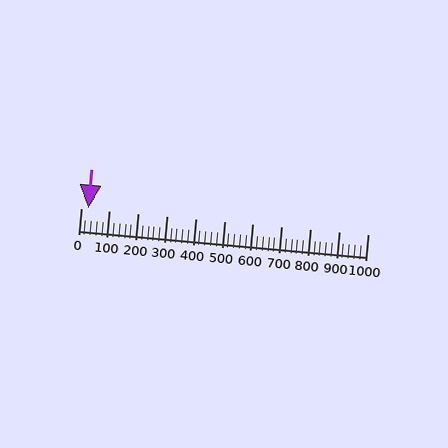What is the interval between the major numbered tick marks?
The major tick marks are spaced 100 units apart.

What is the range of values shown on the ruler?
The ruler shows values from 0 to 1000.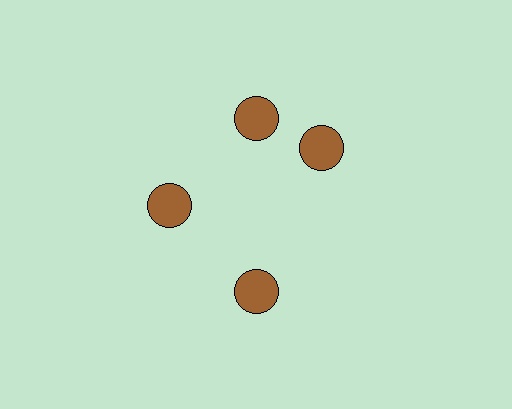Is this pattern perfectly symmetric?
No. The 4 brown circles are arranged in a ring, but one element near the 3 o'clock position is rotated out of alignment along the ring, breaking the 4-fold rotational symmetry.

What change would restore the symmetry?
The symmetry would be restored by rotating it back into even spacing with its neighbors so that all 4 circles sit at equal angles and equal distance from the center.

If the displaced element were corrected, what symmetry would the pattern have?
It would have 4-fold rotational symmetry — the pattern would map onto itself every 90 degrees.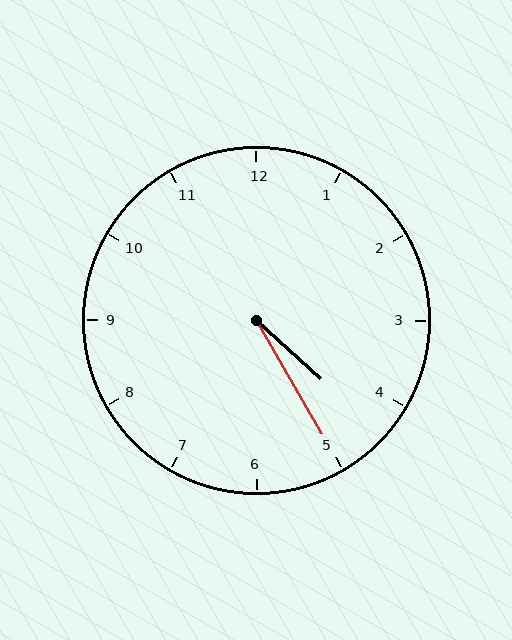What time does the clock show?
4:25.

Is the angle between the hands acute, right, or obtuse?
It is acute.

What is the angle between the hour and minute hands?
Approximately 18 degrees.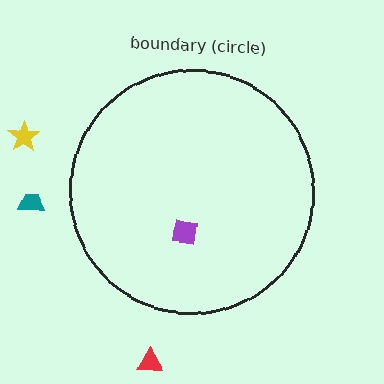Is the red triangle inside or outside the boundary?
Outside.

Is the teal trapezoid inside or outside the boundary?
Outside.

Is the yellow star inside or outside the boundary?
Outside.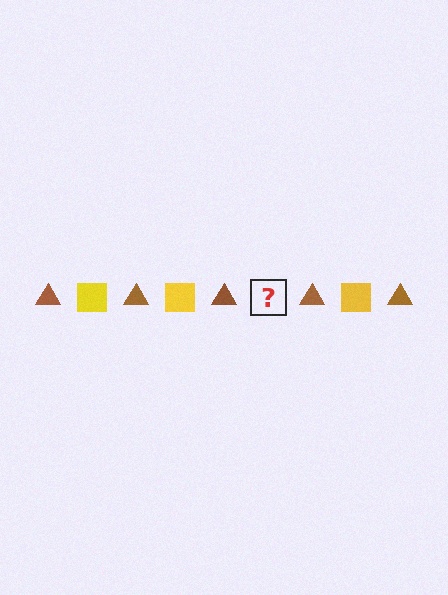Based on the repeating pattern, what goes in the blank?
The blank should be a yellow square.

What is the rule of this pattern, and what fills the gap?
The rule is that the pattern alternates between brown triangle and yellow square. The gap should be filled with a yellow square.